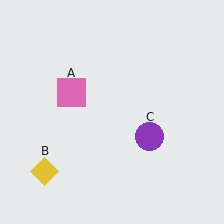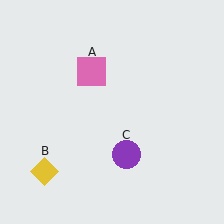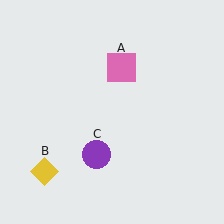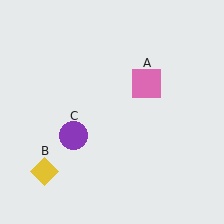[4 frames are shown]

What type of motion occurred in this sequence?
The pink square (object A), purple circle (object C) rotated clockwise around the center of the scene.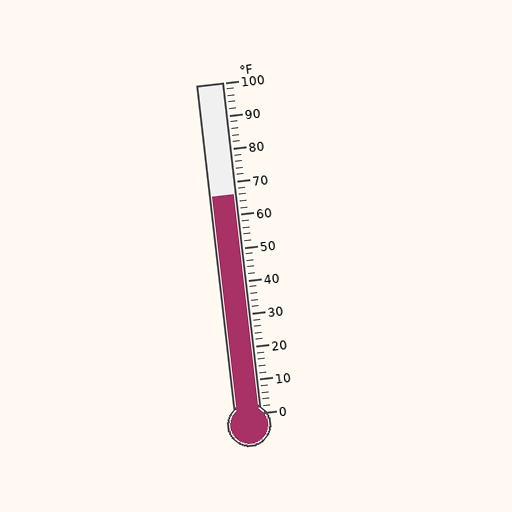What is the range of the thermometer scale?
The thermometer scale ranges from 0°F to 100°F.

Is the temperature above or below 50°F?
The temperature is above 50°F.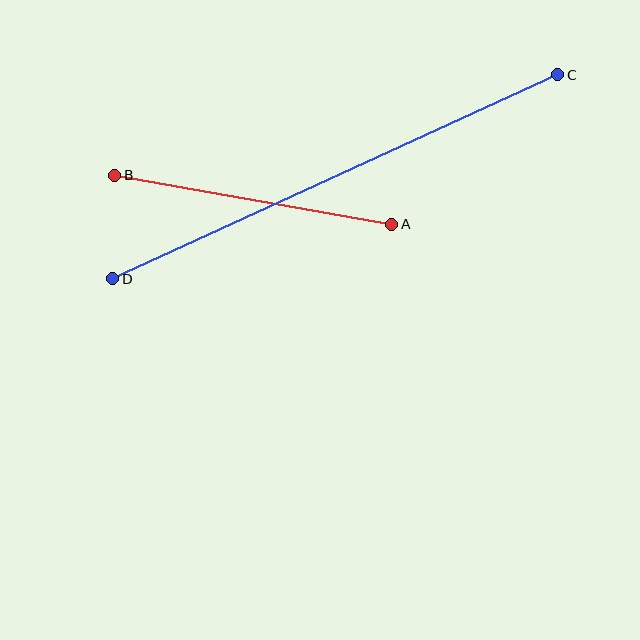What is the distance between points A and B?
The distance is approximately 282 pixels.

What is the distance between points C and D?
The distance is approximately 489 pixels.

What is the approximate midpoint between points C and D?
The midpoint is at approximately (335, 177) pixels.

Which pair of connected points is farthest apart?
Points C and D are farthest apart.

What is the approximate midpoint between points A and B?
The midpoint is at approximately (253, 200) pixels.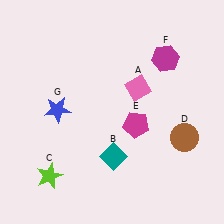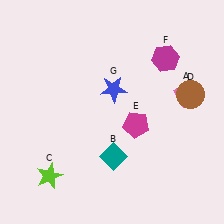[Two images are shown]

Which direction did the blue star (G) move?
The blue star (G) moved right.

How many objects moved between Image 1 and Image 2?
3 objects moved between the two images.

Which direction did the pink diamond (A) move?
The pink diamond (A) moved right.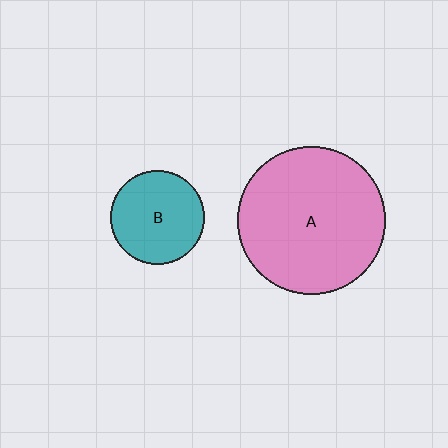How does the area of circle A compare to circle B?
Approximately 2.5 times.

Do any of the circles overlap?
No, none of the circles overlap.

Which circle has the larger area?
Circle A (pink).